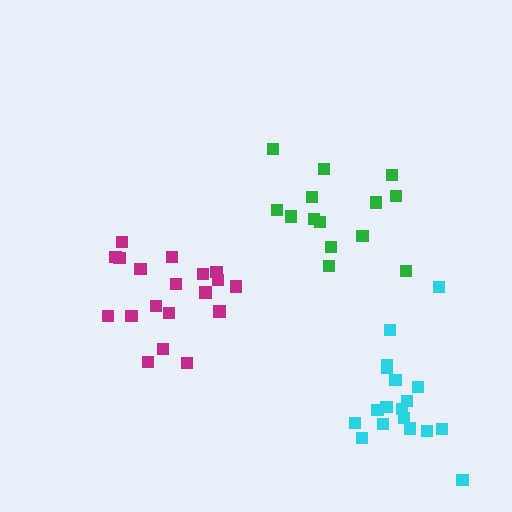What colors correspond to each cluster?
The clusters are colored: green, magenta, cyan.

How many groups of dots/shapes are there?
There are 3 groups.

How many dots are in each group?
Group 1: 14 dots, Group 2: 19 dots, Group 3: 18 dots (51 total).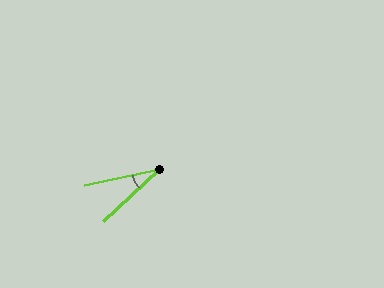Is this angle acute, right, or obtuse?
It is acute.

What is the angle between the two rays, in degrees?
Approximately 31 degrees.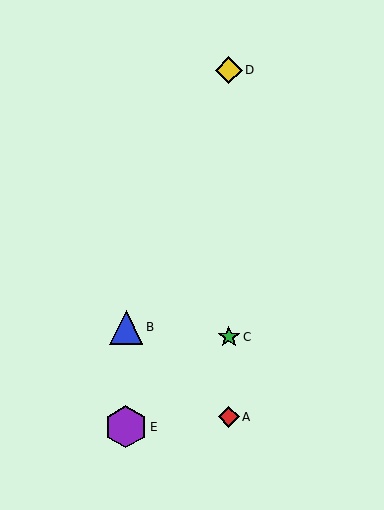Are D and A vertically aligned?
Yes, both are at x≈229.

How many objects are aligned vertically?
3 objects (A, C, D) are aligned vertically.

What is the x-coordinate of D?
Object D is at x≈229.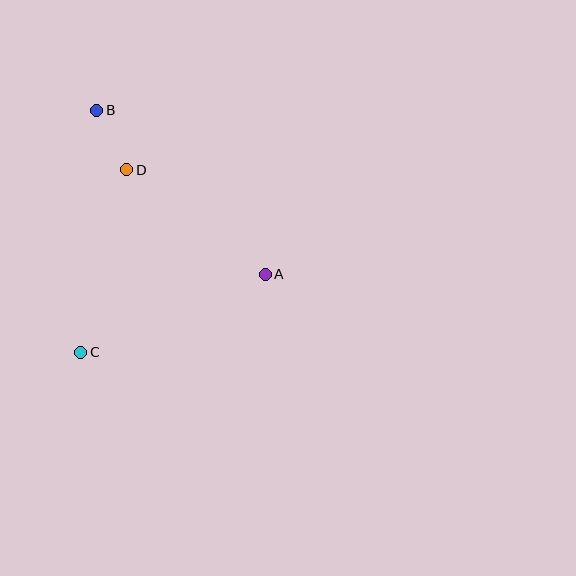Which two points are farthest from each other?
Points B and C are farthest from each other.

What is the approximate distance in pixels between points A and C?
The distance between A and C is approximately 200 pixels.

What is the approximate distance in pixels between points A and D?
The distance between A and D is approximately 173 pixels.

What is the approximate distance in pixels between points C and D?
The distance between C and D is approximately 188 pixels.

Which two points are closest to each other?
Points B and D are closest to each other.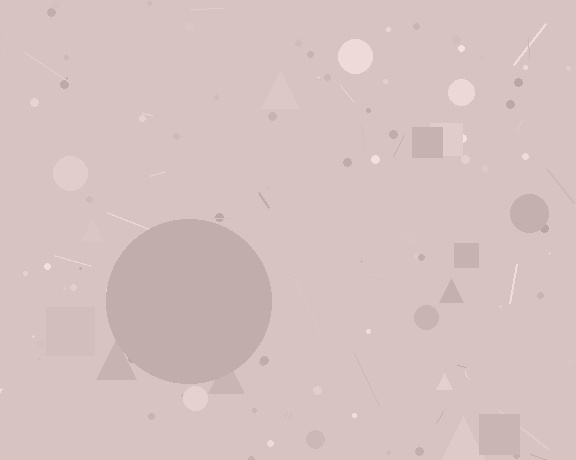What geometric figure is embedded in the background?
A circle is embedded in the background.